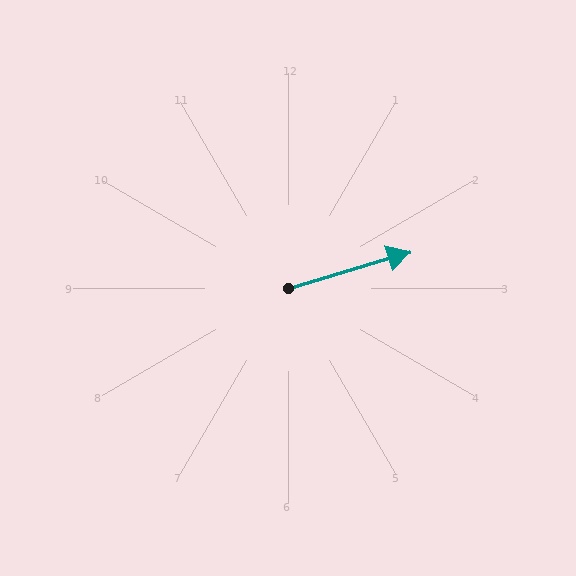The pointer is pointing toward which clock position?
Roughly 2 o'clock.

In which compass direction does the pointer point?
East.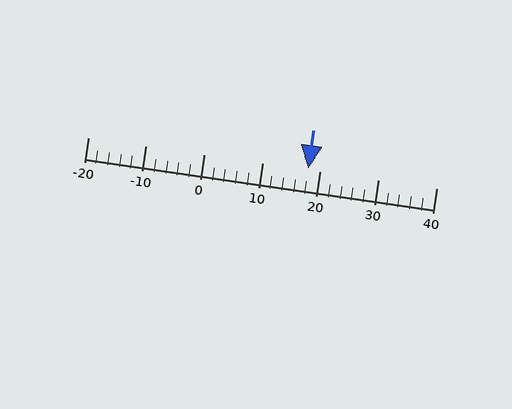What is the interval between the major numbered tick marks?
The major tick marks are spaced 10 units apart.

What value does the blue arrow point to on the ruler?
The blue arrow points to approximately 18.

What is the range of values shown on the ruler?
The ruler shows values from -20 to 40.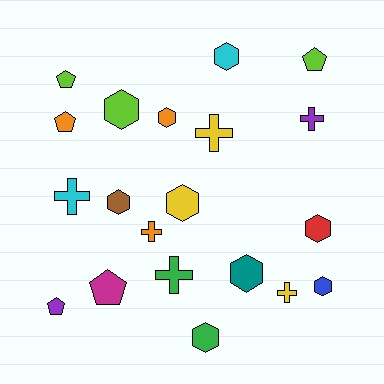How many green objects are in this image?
There are 2 green objects.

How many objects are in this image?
There are 20 objects.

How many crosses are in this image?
There are 6 crosses.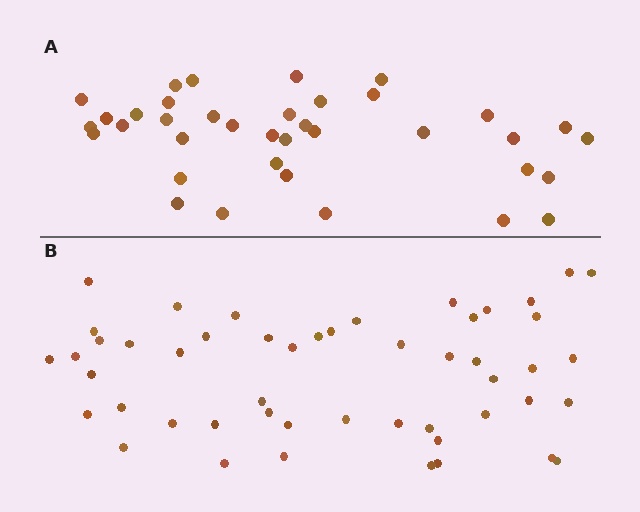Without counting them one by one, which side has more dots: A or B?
Region B (the bottom region) has more dots.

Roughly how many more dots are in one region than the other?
Region B has approximately 15 more dots than region A.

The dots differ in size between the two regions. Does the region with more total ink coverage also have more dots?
No. Region A has more total ink coverage because its dots are larger, but region B actually contains more individual dots. Total area can be misleading — the number of items is what matters here.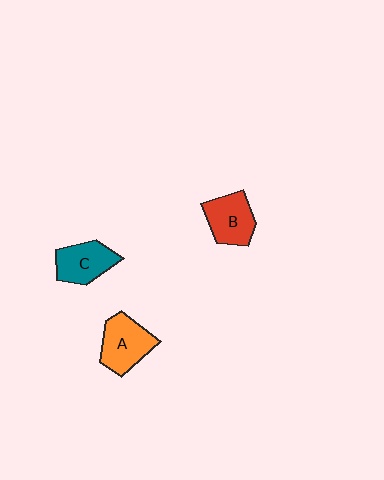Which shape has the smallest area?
Shape C (teal).